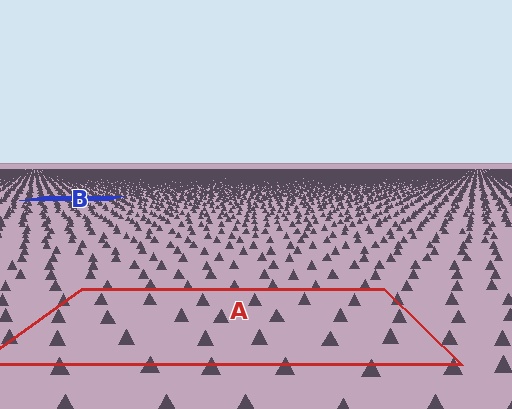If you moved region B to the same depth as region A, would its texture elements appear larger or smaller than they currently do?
They would appear larger. At a closer depth, the same texture elements are projected at a bigger on-screen size.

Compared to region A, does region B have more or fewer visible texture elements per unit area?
Region B has more texture elements per unit area — they are packed more densely because it is farther away.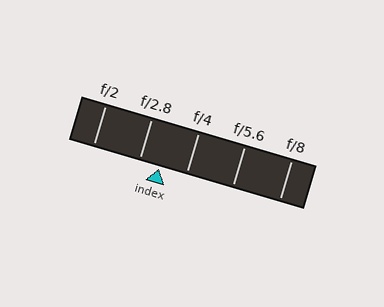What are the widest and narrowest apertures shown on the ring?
The widest aperture shown is f/2 and the narrowest is f/8.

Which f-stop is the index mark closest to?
The index mark is closest to f/2.8.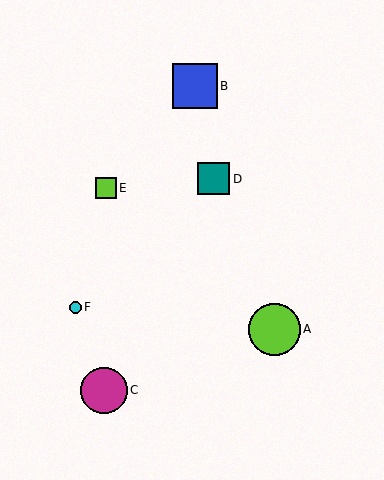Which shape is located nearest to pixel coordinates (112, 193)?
The lime square (labeled E) at (106, 188) is nearest to that location.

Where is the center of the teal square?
The center of the teal square is at (214, 179).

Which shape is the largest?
The lime circle (labeled A) is the largest.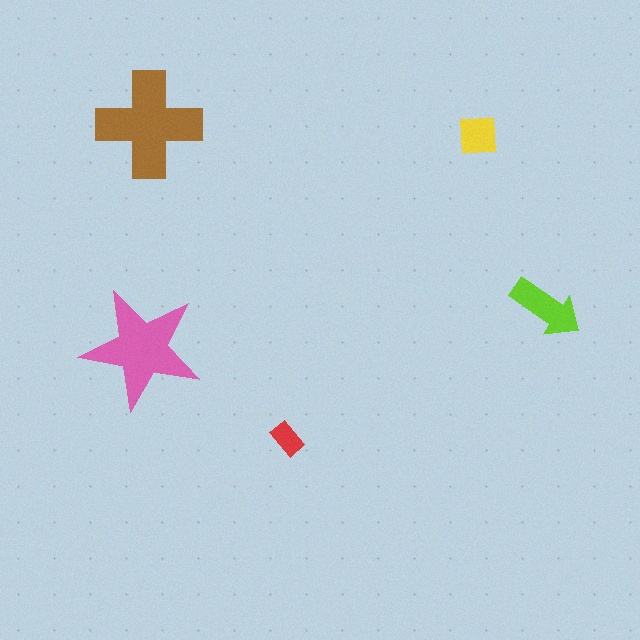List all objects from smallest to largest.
The red rectangle, the yellow square, the lime arrow, the pink star, the brown cross.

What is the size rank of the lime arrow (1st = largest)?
3rd.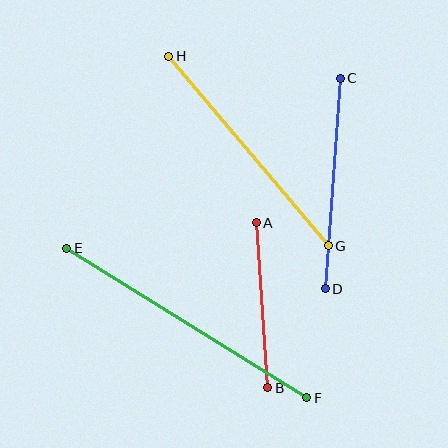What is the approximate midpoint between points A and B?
The midpoint is at approximately (262, 305) pixels.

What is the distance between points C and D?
The distance is approximately 211 pixels.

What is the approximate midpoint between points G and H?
The midpoint is at approximately (248, 151) pixels.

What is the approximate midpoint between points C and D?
The midpoint is at approximately (333, 183) pixels.